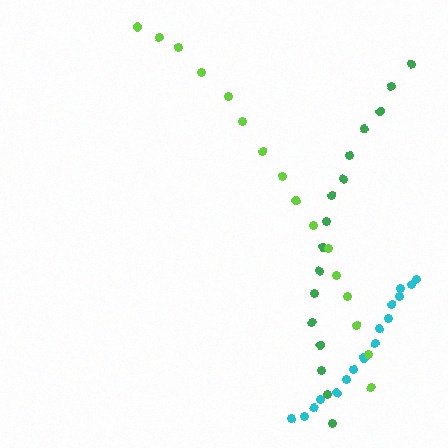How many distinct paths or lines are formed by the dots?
There are 3 distinct paths.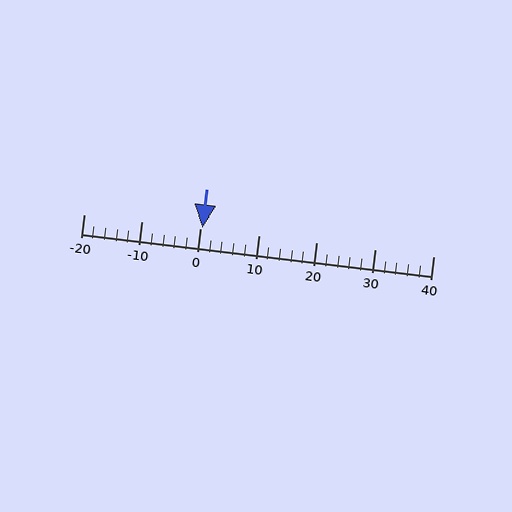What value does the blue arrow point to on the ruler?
The blue arrow points to approximately 0.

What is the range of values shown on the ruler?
The ruler shows values from -20 to 40.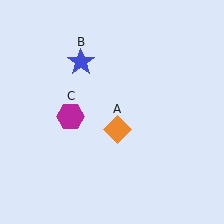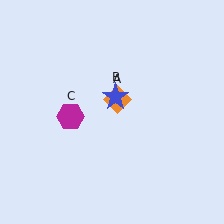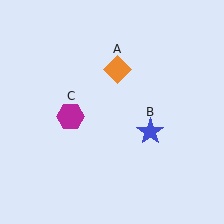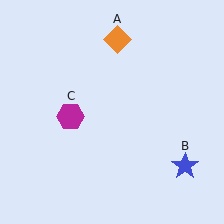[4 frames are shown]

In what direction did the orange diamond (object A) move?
The orange diamond (object A) moved up.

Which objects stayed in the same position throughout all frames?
Magenta hexagon (object C) remained stationary.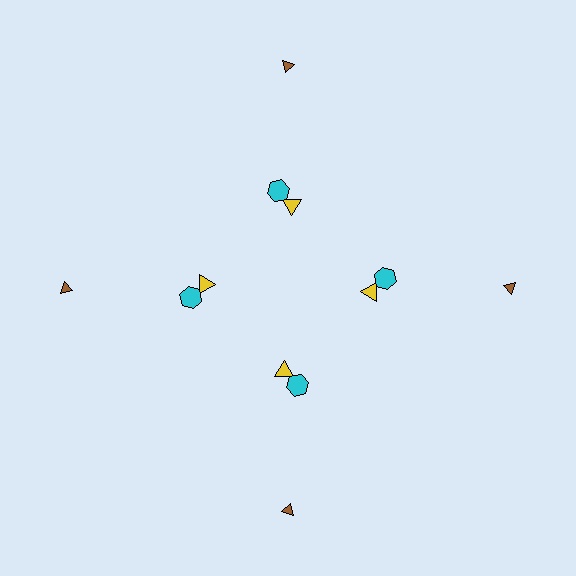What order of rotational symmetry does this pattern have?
This pattern has 4-fold rotational symmetry.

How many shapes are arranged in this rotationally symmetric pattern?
There are 12 shapes, arranged in 4 groups of 3.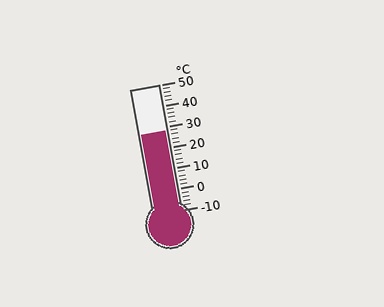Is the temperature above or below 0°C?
The temperature is above 0°C.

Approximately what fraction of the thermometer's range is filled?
The thermometer is filled to approximately 65% of its range.